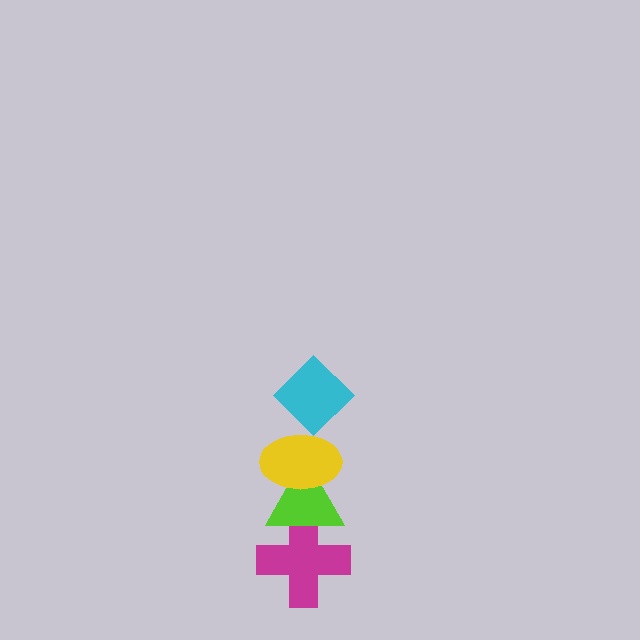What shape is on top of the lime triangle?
The yellow ellipse is on top of the lime triangle.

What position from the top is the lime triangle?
The lime triangle is 3rd from the top.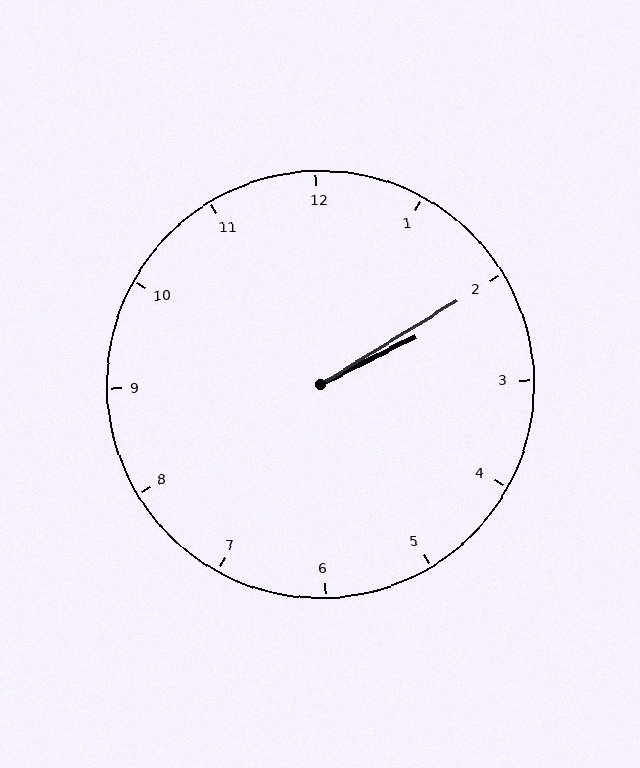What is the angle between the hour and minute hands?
Approximately 5 degrees.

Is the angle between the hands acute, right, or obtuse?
It is acute.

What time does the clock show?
2:10.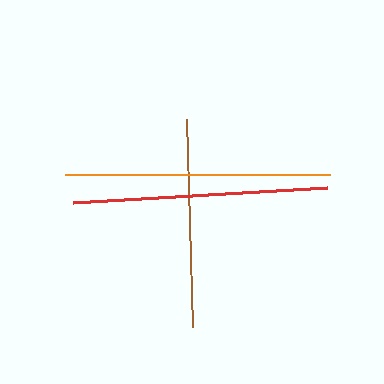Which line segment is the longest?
The orange line is the longest at approximately 265 pixels.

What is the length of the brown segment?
The brown segment is approximately 208 pixels long.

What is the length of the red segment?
The red segment is approximately 255 pixels long.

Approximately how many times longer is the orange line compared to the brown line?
The orange line is approximately 1.3 times the length of the brown line.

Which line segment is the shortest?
The brown line is the shortest at approximately 208 pixels.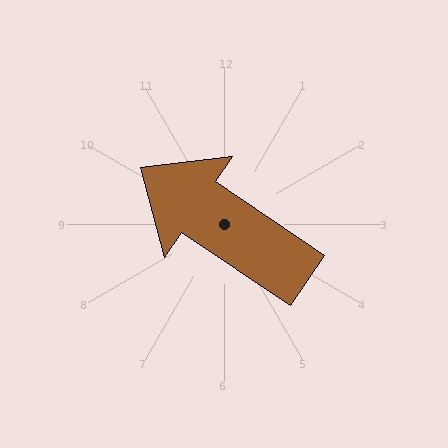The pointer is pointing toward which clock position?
Roughly 10 o'clock.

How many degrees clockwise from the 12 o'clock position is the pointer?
Approximately 304 degrees.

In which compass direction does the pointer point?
Northwest.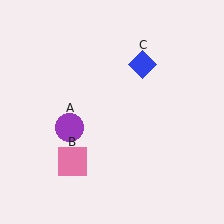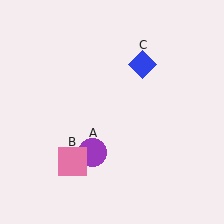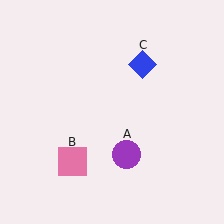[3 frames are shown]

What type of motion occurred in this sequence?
The purple circle (object A) rotated counterclockwise around the center of the scene.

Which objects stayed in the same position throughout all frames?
Pink square (object B) and blue diamond (object C) remained stationary.